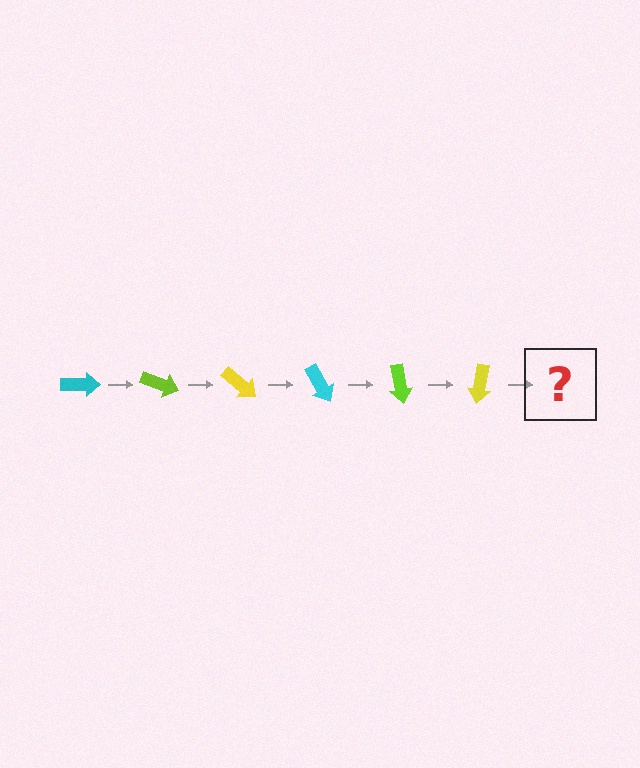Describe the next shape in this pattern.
It should be a cyan arrow, rotated 120 degrees from the start.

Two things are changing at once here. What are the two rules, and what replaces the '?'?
The two rules are that it rotates 20 degrees each step and the color cycles through cyan, lime, and yellow. The '?' should be a cyan arrow, rotated 120 degrees from the start.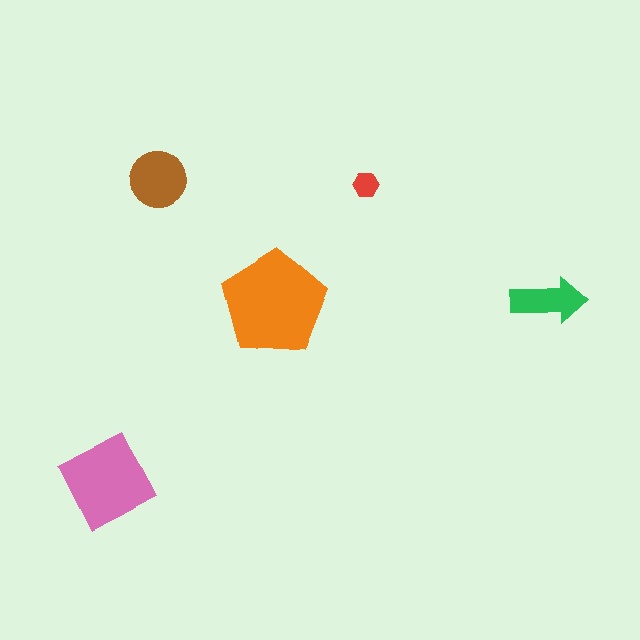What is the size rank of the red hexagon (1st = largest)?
5th.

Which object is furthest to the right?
The green arrow is rightmost.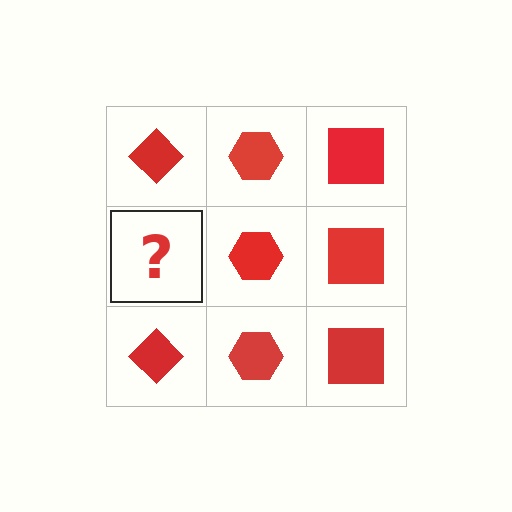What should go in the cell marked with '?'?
The missing cell should contain a red diamond.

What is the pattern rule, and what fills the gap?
The rule is that each column has a consistent shape. The gap should be filled with a red diamond.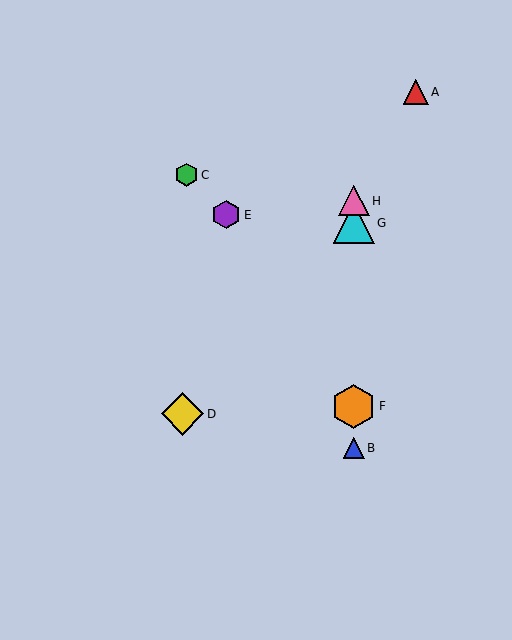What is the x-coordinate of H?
Object H is at x≈354.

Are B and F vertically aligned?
Yes, both are at x≈354.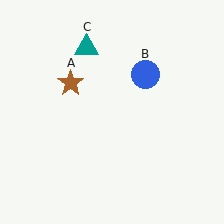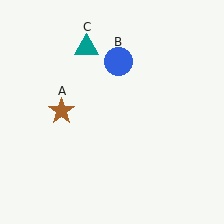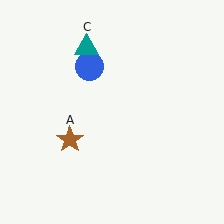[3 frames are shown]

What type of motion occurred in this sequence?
The brown star (object A), blue circle (object B) rotated counterclockwise around the center of the scene.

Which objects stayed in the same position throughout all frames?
Teal triangle (object C) remained stationary.